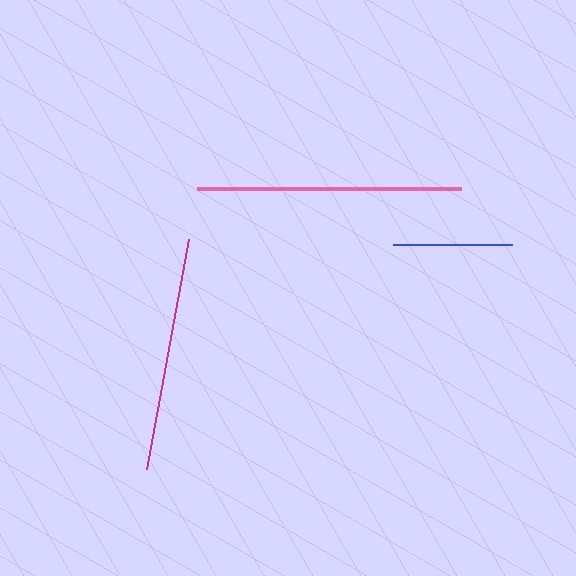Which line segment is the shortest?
The blue line is the shortest at approximately 119 pixels.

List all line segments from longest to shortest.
From longest to shortest: pink, magenta, blue.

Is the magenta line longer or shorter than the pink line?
The pink line is longer than the magenta line.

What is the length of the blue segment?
The blue segment is approximately 119 pixels long.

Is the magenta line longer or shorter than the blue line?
The magenta line is longer than the blue line.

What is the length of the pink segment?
The pink segment is approximately 264 pixels long.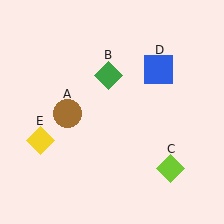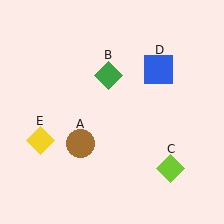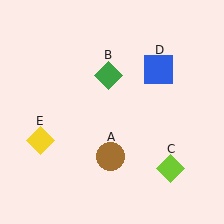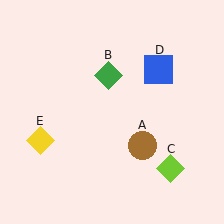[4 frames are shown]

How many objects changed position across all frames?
1 object changed position: brown circle (object A).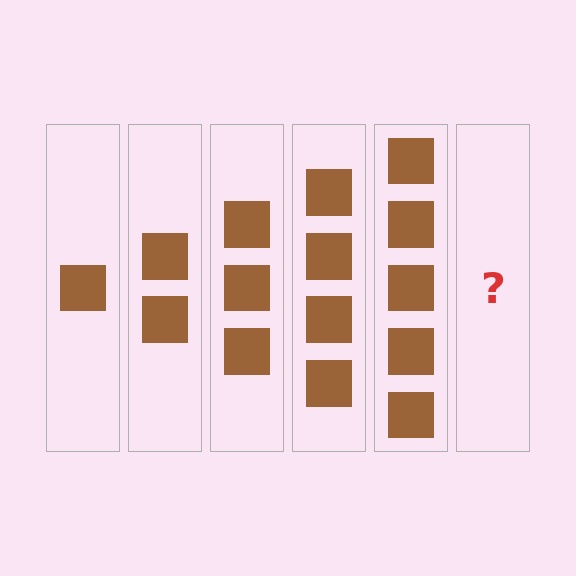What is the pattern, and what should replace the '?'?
The pattern is that each step adds one more square. The '?' should be 6 squares.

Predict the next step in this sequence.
The next step is 6 squares.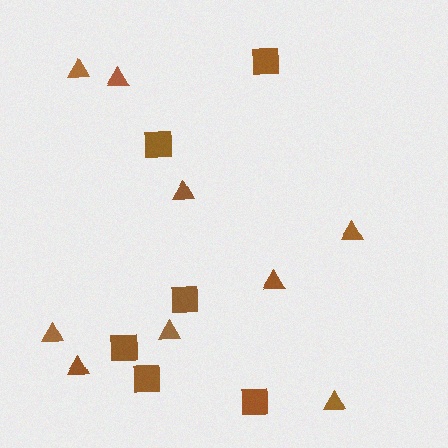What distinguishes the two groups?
There are 2 groups: one group of triangles (9) and one group of squares (6).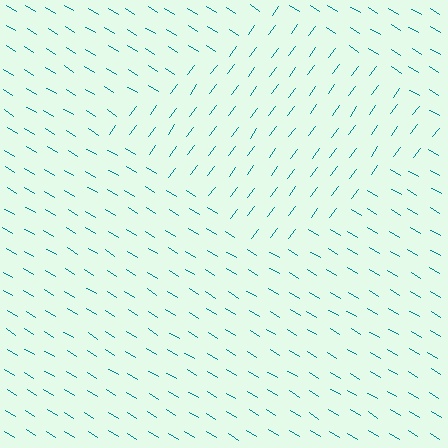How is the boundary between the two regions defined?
The boundary is defined purely by a change in line orientation (approximately 85 degrees difference). All lines are the same color and thickness.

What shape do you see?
I see a diamond.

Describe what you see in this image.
The image is filled with small teal line segments. A diamond region in the image has lines oriented differently from the surrounding lines, creating a visible texture boundary.